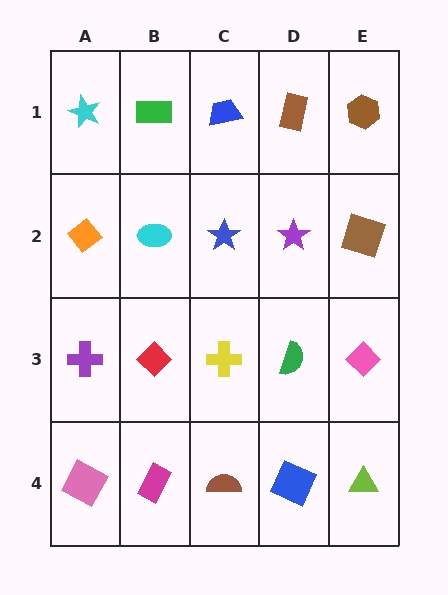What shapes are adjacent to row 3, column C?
A blue star (row 2, column C), a brown semicircle (row 4, column C), a red diamond (row 3, column B), a green semicircle (row 3, column D).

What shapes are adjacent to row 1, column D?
A purple star (row 2, column D), a blue trapezoid (row 1, column C), a brown hexagon (row 1, column E).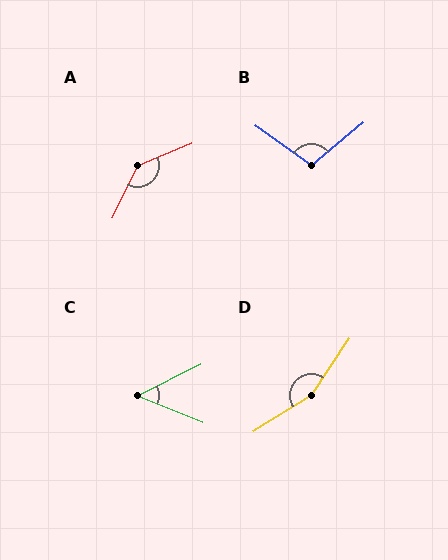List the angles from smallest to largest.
C (48°), B (105°), A (139°), D (155°).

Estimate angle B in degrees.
Approximately 105 degrees.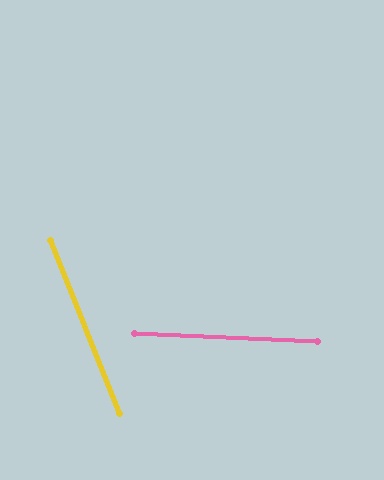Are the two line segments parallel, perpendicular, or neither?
Neither parallel nor perpendicular — they differ by about 66°.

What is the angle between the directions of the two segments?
Approximately 66 degrees.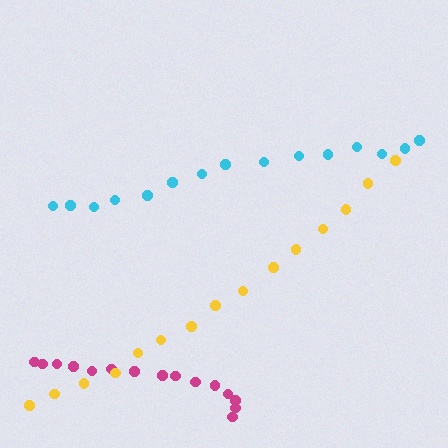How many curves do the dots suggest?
There are 3 distinct paths.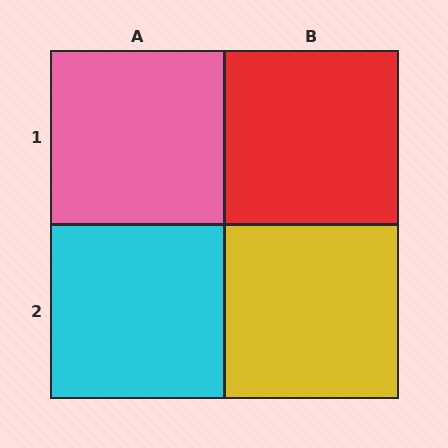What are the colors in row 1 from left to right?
Pink, red.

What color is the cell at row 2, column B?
Yellow.